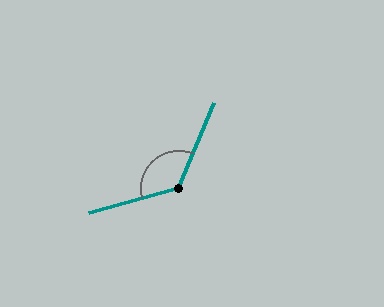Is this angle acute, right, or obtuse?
It is obtuse.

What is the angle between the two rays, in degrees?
Approximately 128 degrees.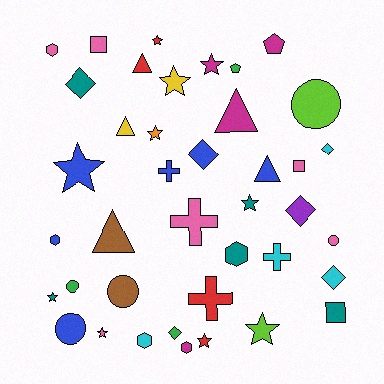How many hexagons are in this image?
There are 5 hexagons.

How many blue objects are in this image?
There are 6 blue objects.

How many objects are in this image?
There are 40 objects.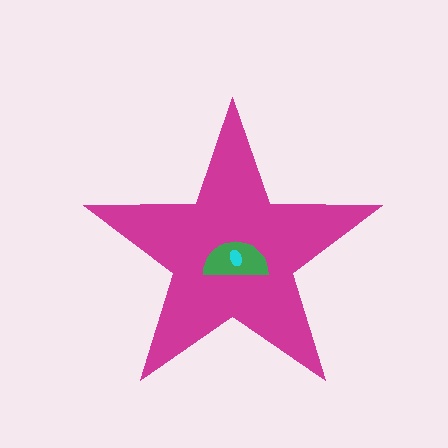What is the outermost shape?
The magenta star.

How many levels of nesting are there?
3.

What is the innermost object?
The cyan ellipse.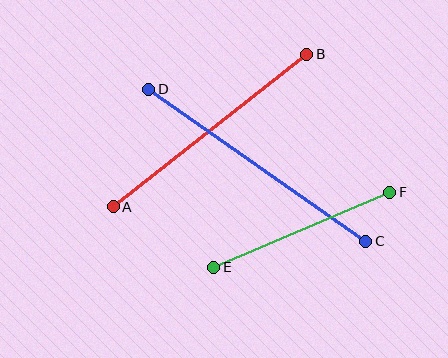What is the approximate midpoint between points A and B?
The midpoint is at approximately (210, 131) pixels.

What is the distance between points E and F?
The distance is approximately 191 pixels.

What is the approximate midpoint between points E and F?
The midpoint is at approximately (302, 230) pixels.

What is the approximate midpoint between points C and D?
The midpoint is at approximately (257, 165) pixels.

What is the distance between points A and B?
The distance is approximately 246 pixels.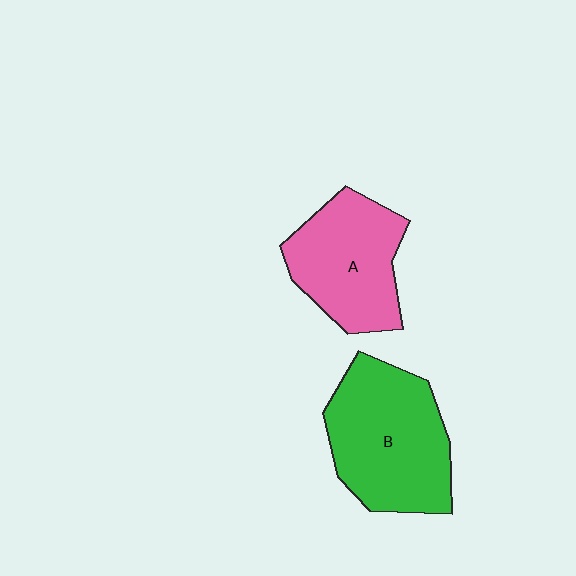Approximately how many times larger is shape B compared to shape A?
Approximately 1.2 times.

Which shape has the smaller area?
Shape A (pink).